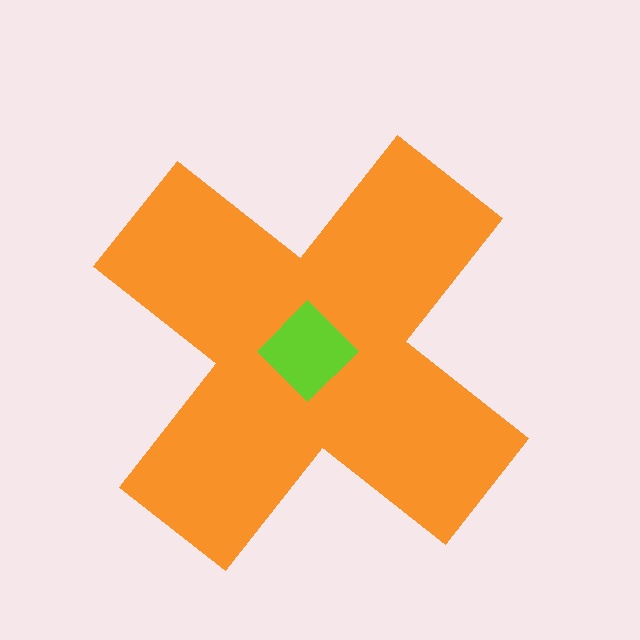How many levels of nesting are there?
2.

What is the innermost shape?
The lime diamond.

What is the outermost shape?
The orange cross.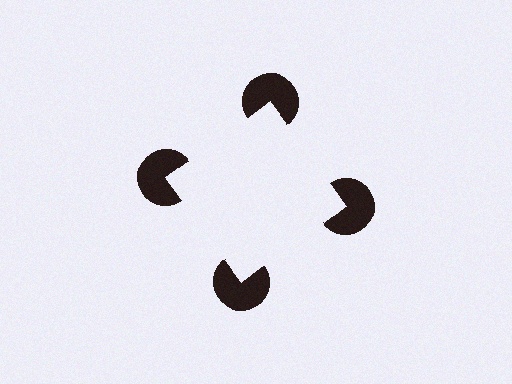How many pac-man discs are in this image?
There are 4 — one at each vertex of the illusory square.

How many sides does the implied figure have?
4 sides.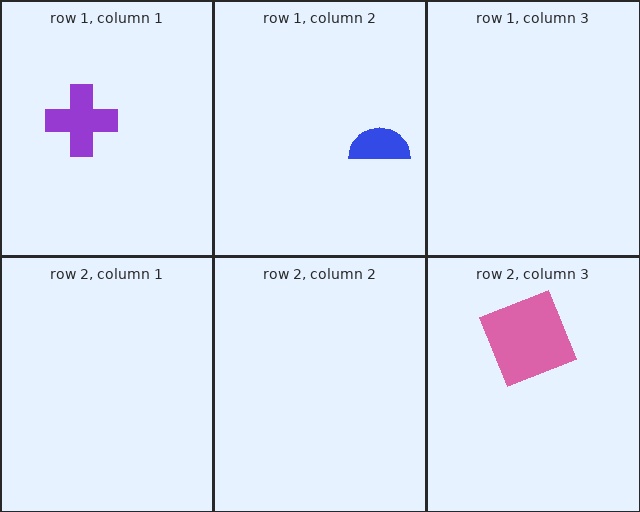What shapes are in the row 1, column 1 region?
The purple cross.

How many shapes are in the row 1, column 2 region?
1.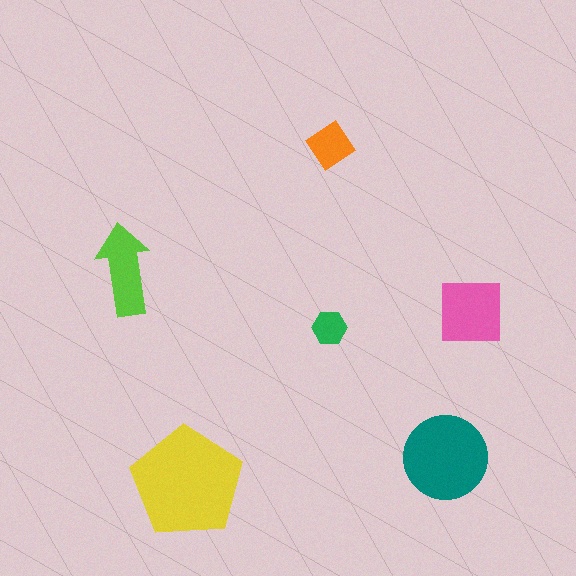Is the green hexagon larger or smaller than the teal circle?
Smaller.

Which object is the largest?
The yellow pentagon.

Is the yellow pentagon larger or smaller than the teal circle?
Larger.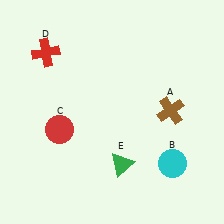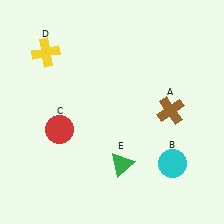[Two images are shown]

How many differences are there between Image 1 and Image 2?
There is 1 difference between the two images.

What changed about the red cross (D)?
In Image 1, D is red. In Image 2, it changed to yellow.